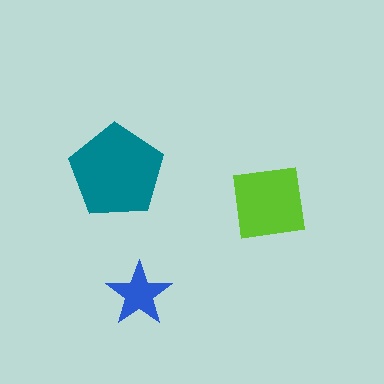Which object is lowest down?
The blue star is bottommost.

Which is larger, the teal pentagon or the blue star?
The teal pentagon.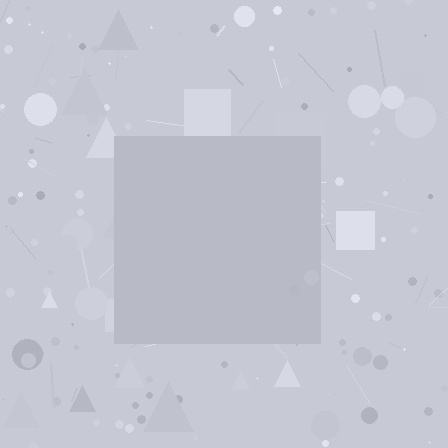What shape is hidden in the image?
A square is hidden in the image.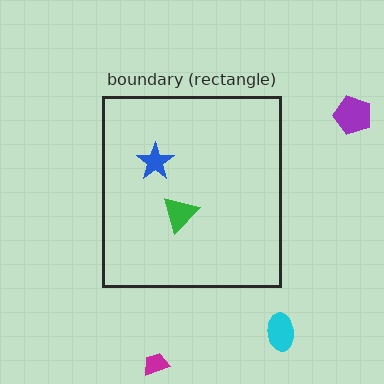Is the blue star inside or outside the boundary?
Inside.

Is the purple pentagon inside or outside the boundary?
Outside.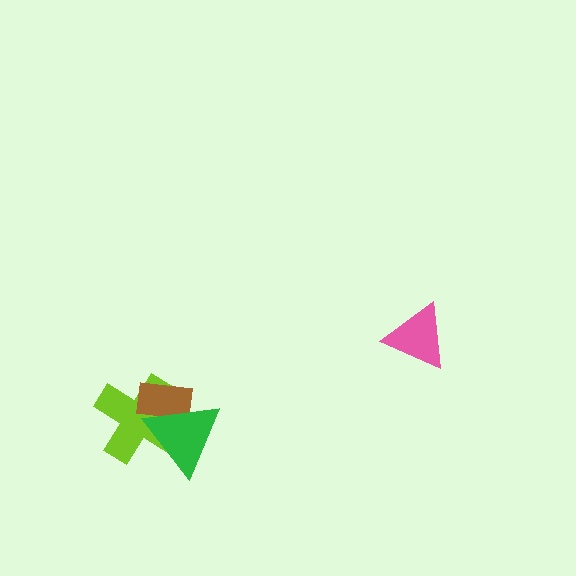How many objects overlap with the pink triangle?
0 objects overlap with the pink triangle.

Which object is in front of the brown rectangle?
The green triangle is in front of the brown rectangle.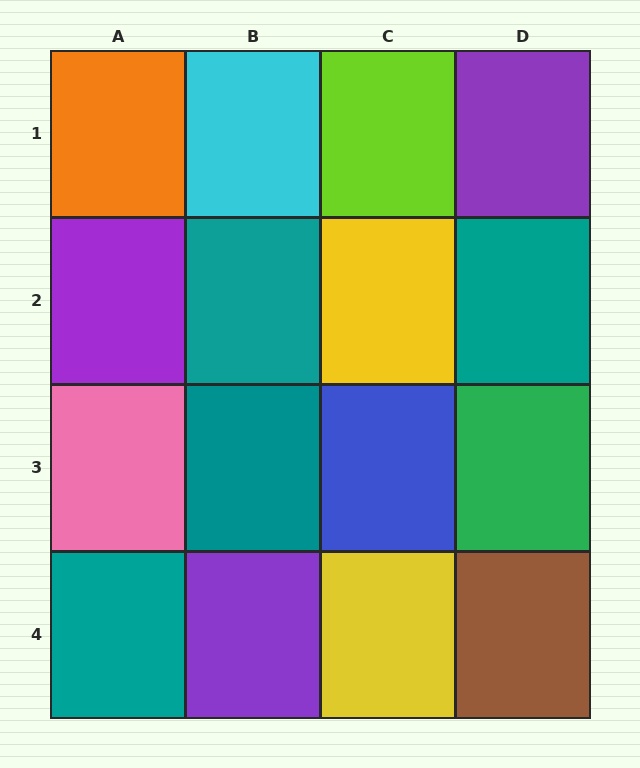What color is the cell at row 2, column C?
Yellow.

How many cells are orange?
1 cell is orange.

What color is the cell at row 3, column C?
Blue.